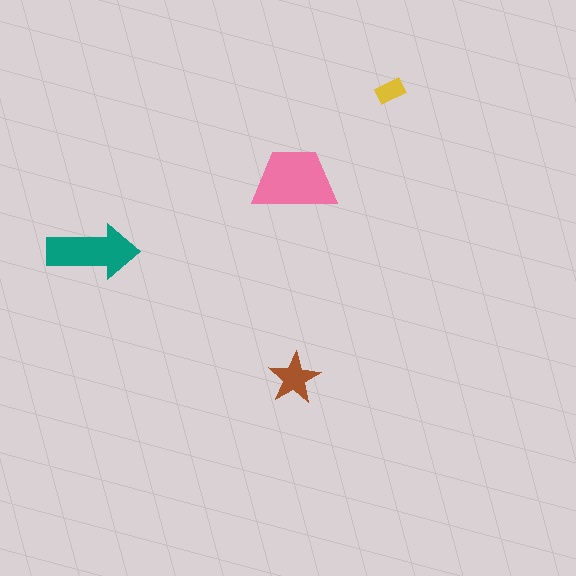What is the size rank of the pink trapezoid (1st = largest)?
1st.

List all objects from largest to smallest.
The pink trapezoid, the teal arrow, the brown star, the yellow rectangle.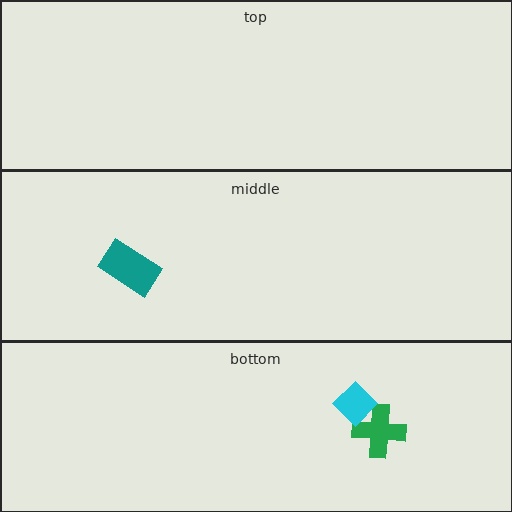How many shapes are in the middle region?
1.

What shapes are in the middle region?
The teal rectangle.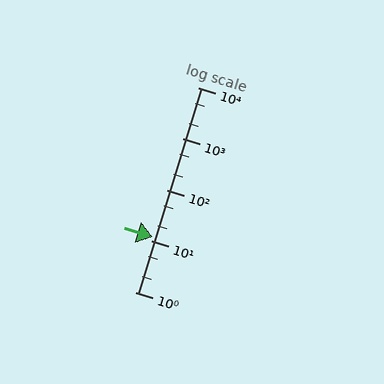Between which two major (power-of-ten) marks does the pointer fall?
The pointer is between 10 and 100.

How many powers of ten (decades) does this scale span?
The scale spans 4 decades, from 1 to 10000.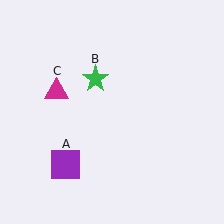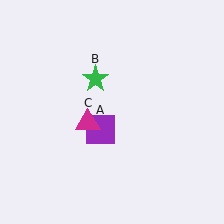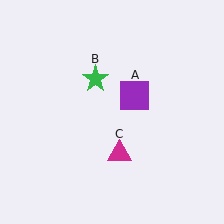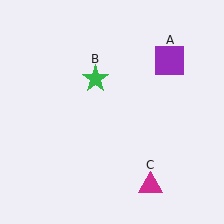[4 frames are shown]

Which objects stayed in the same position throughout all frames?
Green star (object B) remained stationary.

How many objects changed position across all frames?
2 objects changed position: purple square (object A), magenta triangle (object C).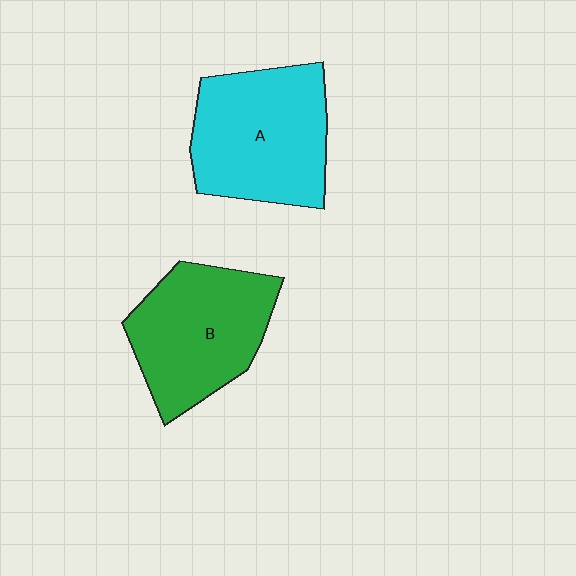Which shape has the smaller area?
Shape B (green).